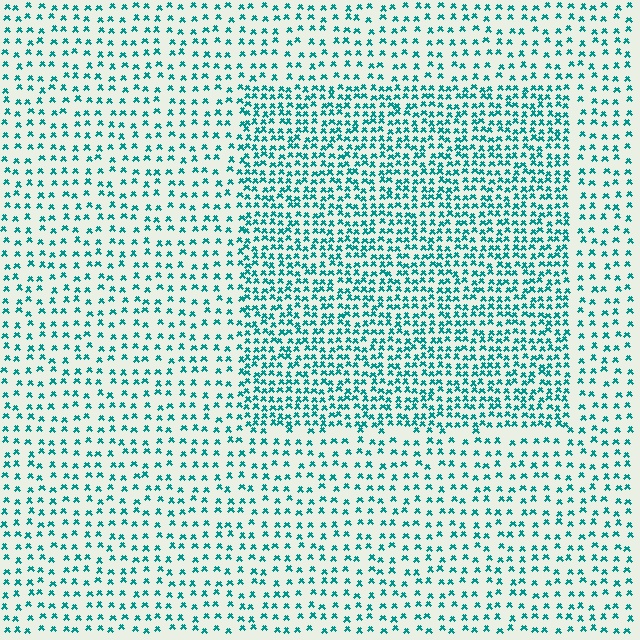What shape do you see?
I see a rectangle.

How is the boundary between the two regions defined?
The boundary is defined by a change in element density (approximately 2.0x ratio). All elements are the same color, size, and shape.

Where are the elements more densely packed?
The elements are more densely packed inside the rectangle boundary.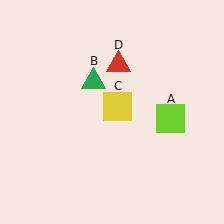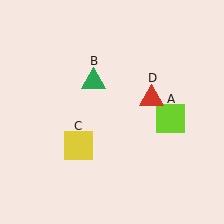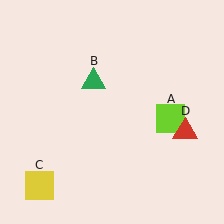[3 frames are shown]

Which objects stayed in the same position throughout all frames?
Lime square (object A) and green triangle (object B) remained stationary.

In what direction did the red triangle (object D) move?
The red triangle (object D) moved down and to the right.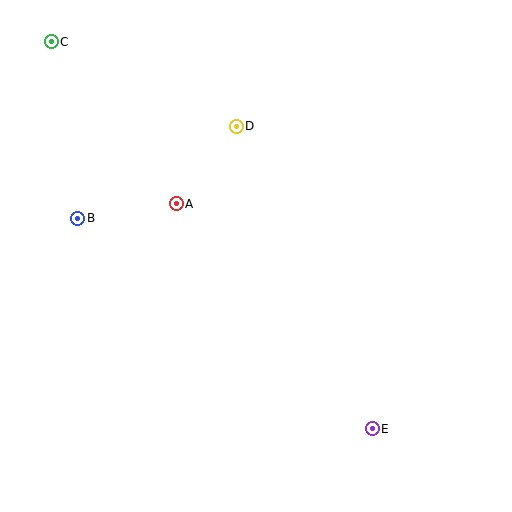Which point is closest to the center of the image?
Point A at (176, 204) is closest to the center.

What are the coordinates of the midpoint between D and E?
The midpoint between D and E is at (304, 278).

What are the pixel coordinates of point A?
Point A is at (176, 204).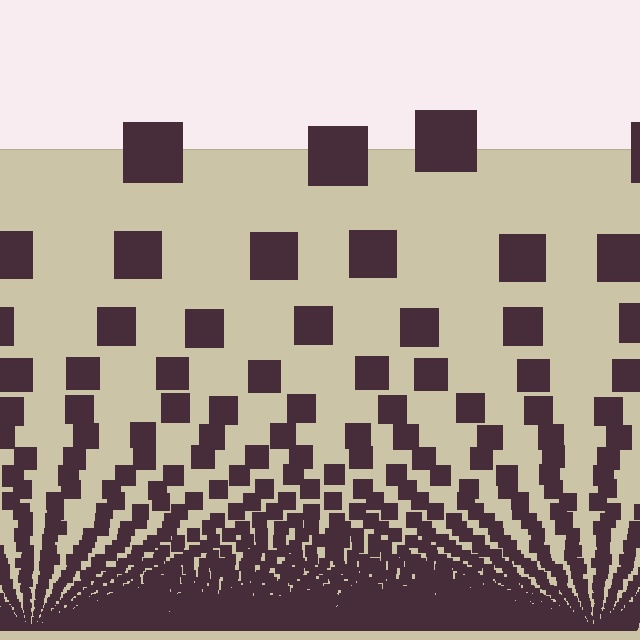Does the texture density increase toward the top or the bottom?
Density increases toward the bottom.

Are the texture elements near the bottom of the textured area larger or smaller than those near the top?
Smaller. The gradient is inverted — elements near the bottom are smaller and denser.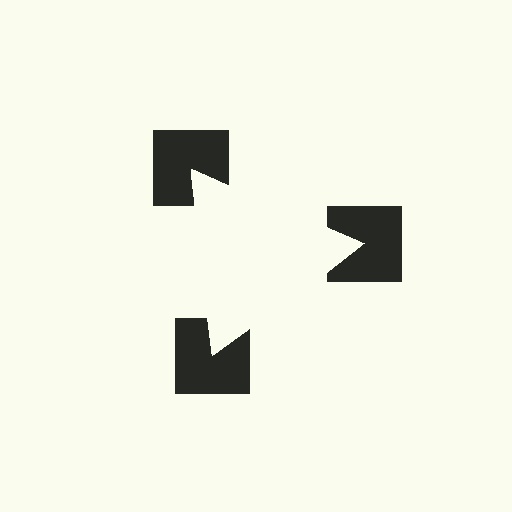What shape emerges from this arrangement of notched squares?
An illusory triangle — its edges are inferred from the aligned wedge cuts in the notched squares, not physically drawn.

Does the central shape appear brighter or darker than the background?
It typically appears slightly brighter than the background, even though no actual brightness change is drawn.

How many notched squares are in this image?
There are 3 — one at each vertex of the illusory triangle.